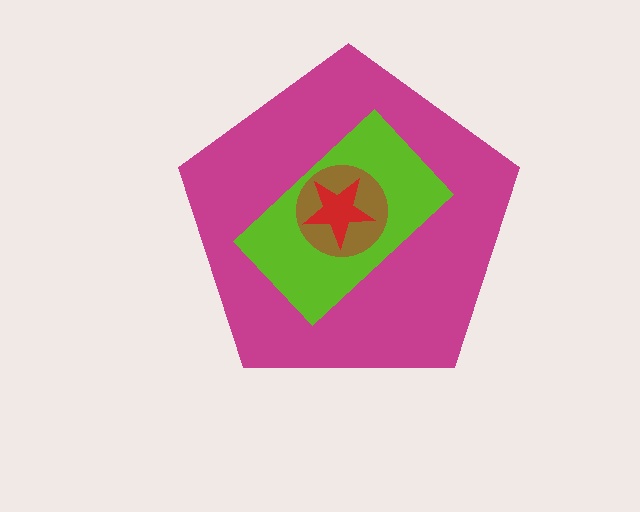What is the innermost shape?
The red star.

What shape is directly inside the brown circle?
The red star.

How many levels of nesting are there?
4.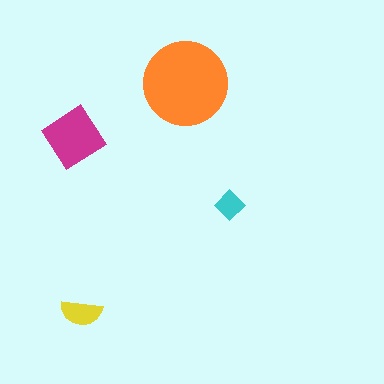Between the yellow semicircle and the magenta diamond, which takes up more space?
The magenta diamond.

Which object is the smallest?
The cyan diamond.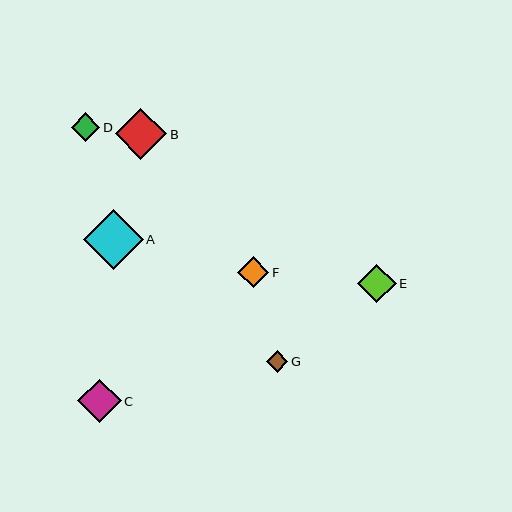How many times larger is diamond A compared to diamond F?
Diamond A is approximately 1.9 times the size of diamond F.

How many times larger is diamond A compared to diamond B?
Diamond A is approximately 1.2 times the size of diamond B.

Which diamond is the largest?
Diamond A is the largest with a size of approximately 60 pixels.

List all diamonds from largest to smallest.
From largest to smallest: A, B, C, E, F, D, G.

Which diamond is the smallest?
Diamond G is the smallest with a size of approximately 22 pixels.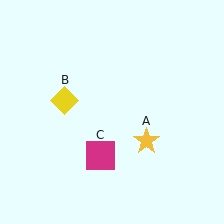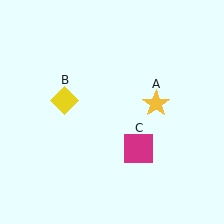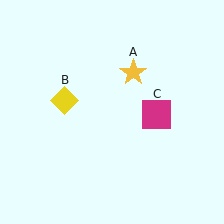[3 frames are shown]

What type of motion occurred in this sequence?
The yellow star (object A), magenta square (object C) rotated counterclockwise around the center of the scene.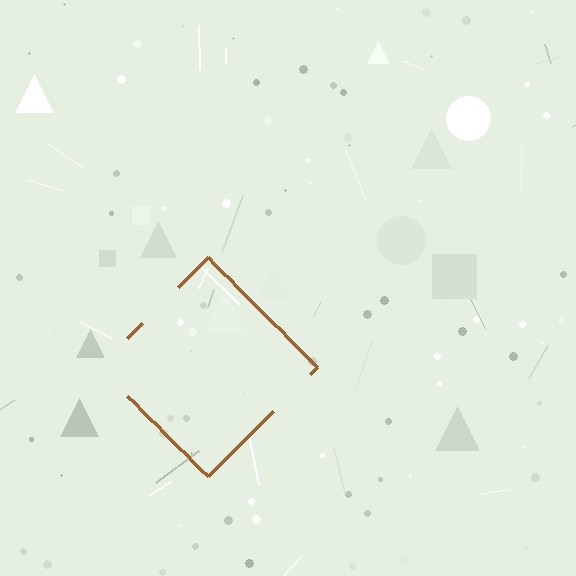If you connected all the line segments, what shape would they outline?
They would outline a diamond.